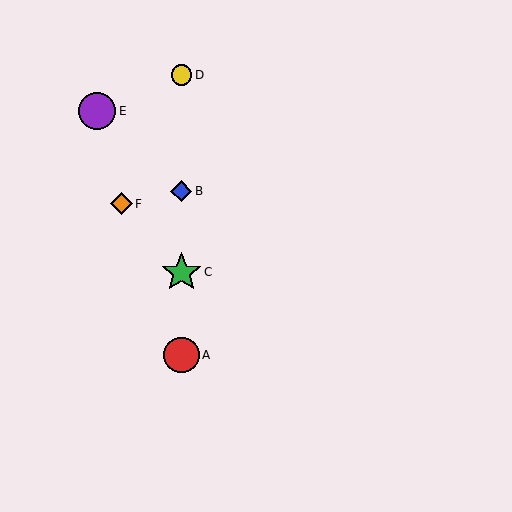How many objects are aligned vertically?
4 objects (A, B, C, D) are aligned vertically.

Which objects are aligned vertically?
Objects A, B, C, D are aligned vertically.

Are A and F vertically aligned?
No, A is at x≈181 and F is at x≈121.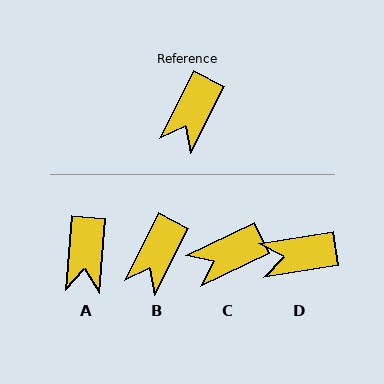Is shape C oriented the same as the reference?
No, it is off by about 38 degrees.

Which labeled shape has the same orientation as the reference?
B.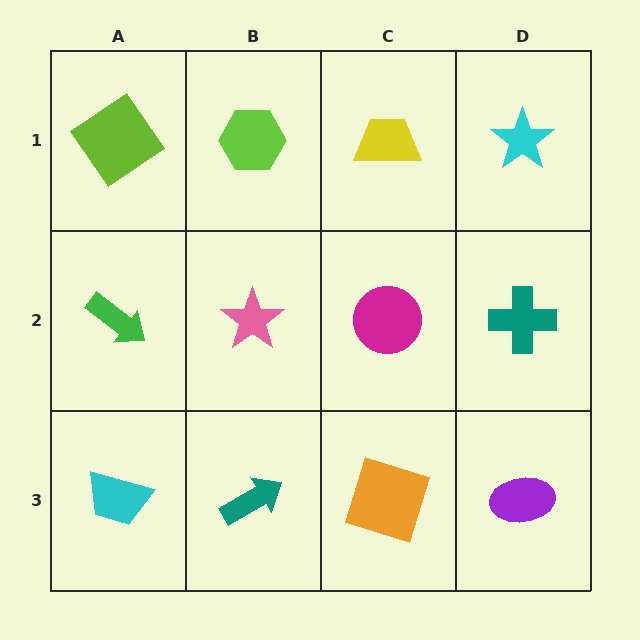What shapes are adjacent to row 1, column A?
A green arrow (row 2, column A), a lime hexagon (row 1, column B).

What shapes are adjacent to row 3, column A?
A green arrow (row 2, column A), a teal arrow (row 3, column B).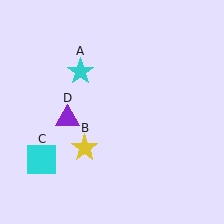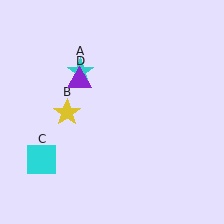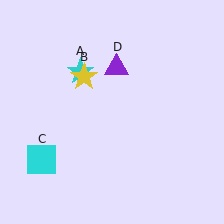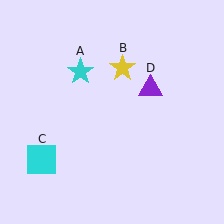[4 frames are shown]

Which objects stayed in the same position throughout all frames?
Cyan star (object A) and cyan square (object C) remained stationary.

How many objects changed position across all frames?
2 objects changed position: yellow star (object B), purple triangle (object D).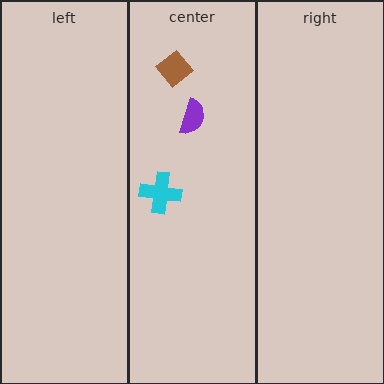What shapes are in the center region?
The brown diamond, the purple semicircle, the cyan cross.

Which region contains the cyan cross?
The center region.